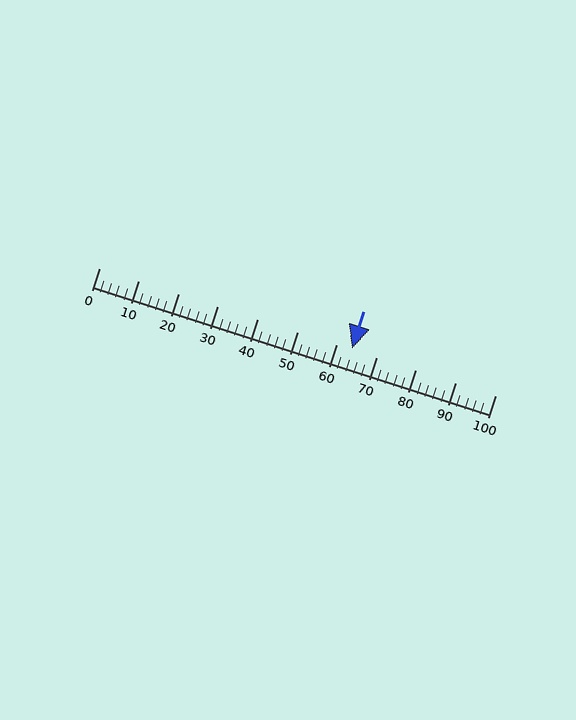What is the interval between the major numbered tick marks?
The major tick marks are spaced 10 units apart.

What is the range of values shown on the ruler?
The ruler shows values from 0 to 100.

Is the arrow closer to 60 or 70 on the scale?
The arrow is closer to 60.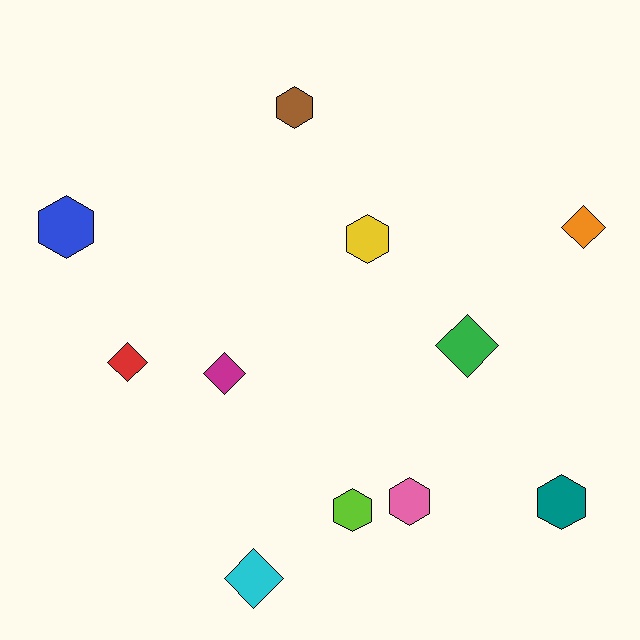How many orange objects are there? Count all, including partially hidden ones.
There is 1 orange object.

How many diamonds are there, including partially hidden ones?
There are 5 diamonds.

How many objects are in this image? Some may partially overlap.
There are 11 objects.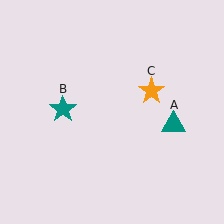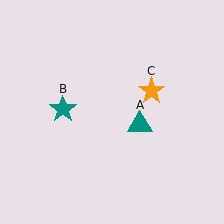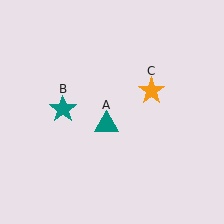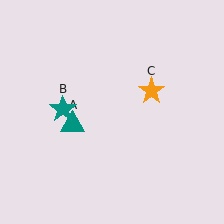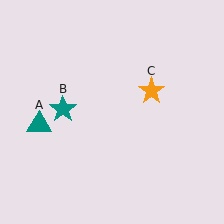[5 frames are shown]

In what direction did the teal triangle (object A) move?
The teal triangle (object A) moved left.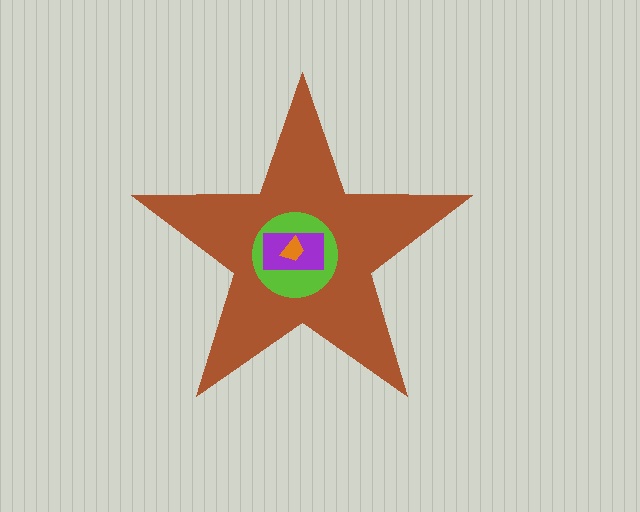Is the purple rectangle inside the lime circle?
Yes.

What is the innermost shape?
The orange trapezoid.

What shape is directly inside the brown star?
The lime circle.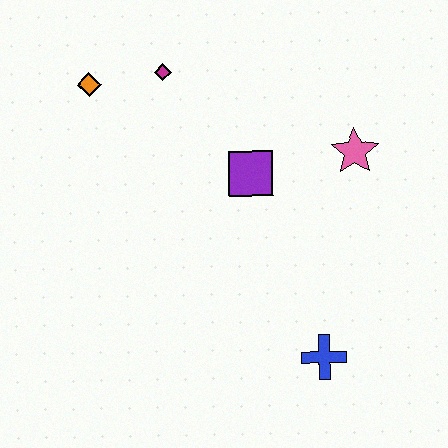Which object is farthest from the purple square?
The blue cross is farthest from the purple square.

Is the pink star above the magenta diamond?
No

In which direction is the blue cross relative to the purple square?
The blue cross is below the purple square.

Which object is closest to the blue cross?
The purple square is closest to the blue cross.